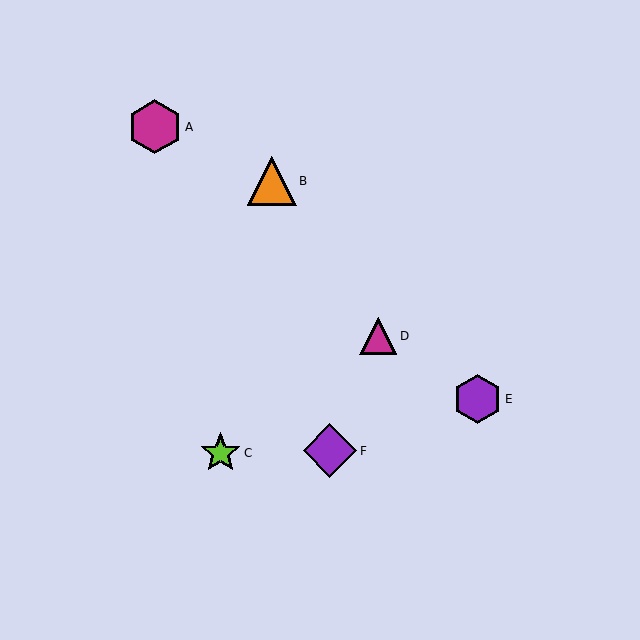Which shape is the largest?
The magenta hexagon (labeled A) is the largest.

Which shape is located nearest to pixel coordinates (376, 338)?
The magenta triangle (labeled D) at (378, 336) is nearest to that location.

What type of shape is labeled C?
Shape C is a lime star.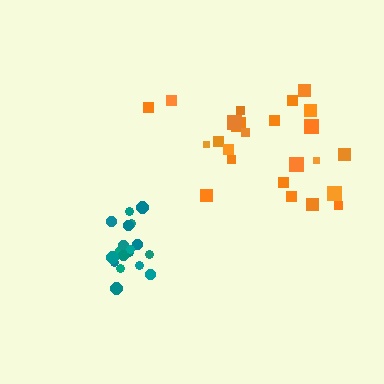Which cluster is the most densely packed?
Teal.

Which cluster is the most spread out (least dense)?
Orange.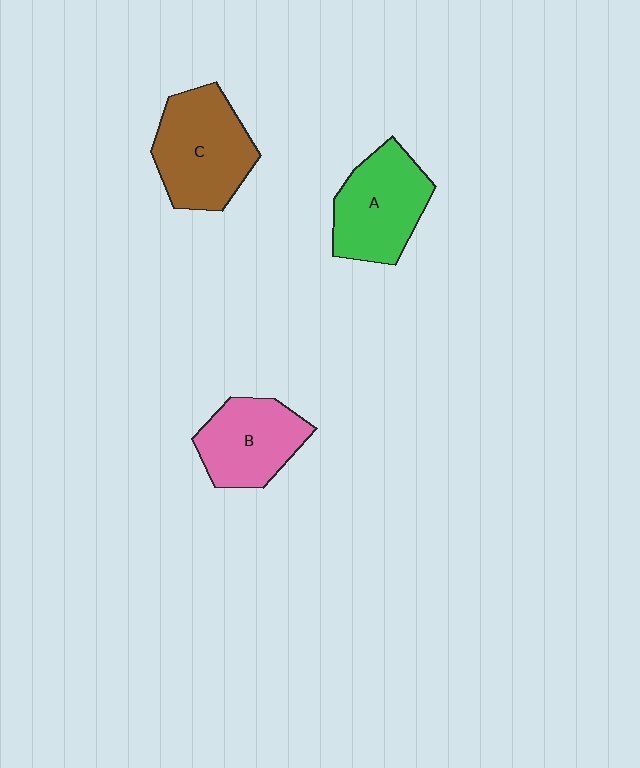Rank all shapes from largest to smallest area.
From largest to smallest: C (brown), A (green), B (pink).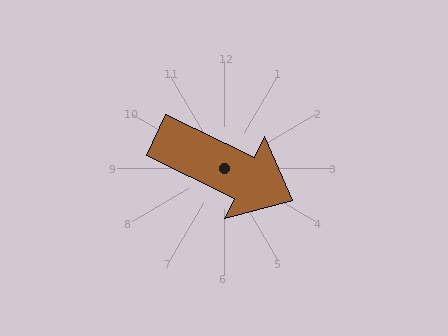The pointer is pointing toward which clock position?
Roughly 4 o'clock.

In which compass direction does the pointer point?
Southeast.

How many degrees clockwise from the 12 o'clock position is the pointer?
Approximately 116 degrees.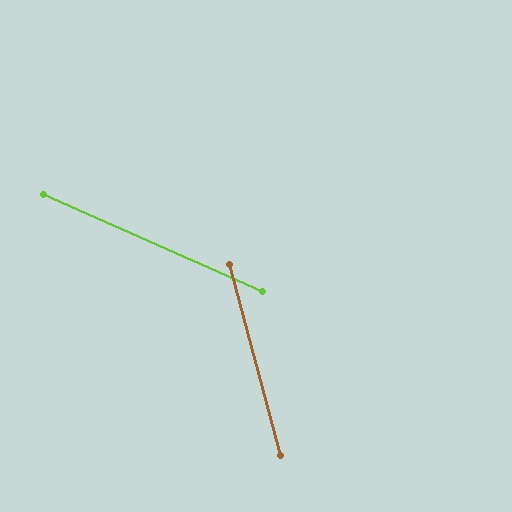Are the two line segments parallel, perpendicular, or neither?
Neither parallel nor perpendicular — they differ by about 52°.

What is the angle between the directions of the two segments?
Approximately 52 degrees.